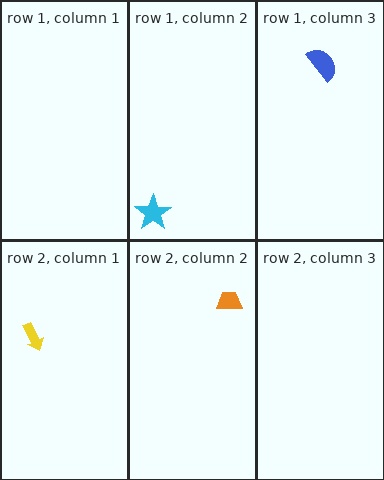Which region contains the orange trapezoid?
The row 2, column 2 region.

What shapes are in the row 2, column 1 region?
The yellow arrow.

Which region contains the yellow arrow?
The row 2, column 1 region.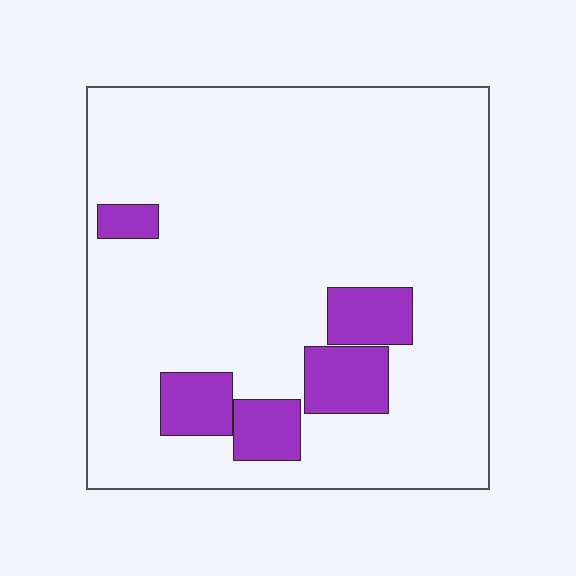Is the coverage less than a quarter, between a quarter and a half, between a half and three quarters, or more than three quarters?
Less than a quarter.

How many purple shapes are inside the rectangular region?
5.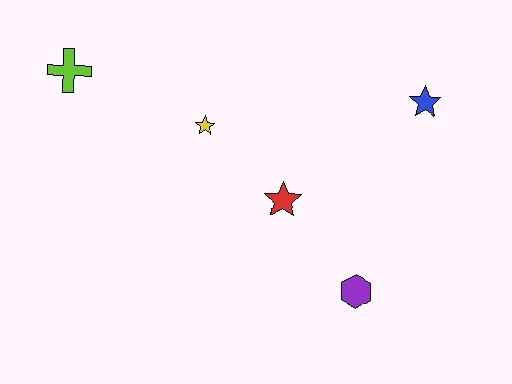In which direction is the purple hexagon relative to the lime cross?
The purple hexagon is to the right of the lime cross.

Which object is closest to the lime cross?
The yellow star is closest to the lime cross.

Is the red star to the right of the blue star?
No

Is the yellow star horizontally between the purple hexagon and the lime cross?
Yes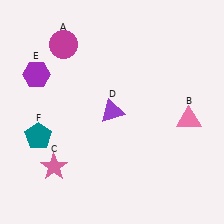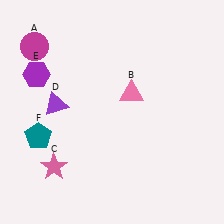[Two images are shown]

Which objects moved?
The objects that moved are: the magenta circle (A), the pink triangle (B), the purple triangle (D).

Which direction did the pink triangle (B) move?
The pink triangle (B) moved left.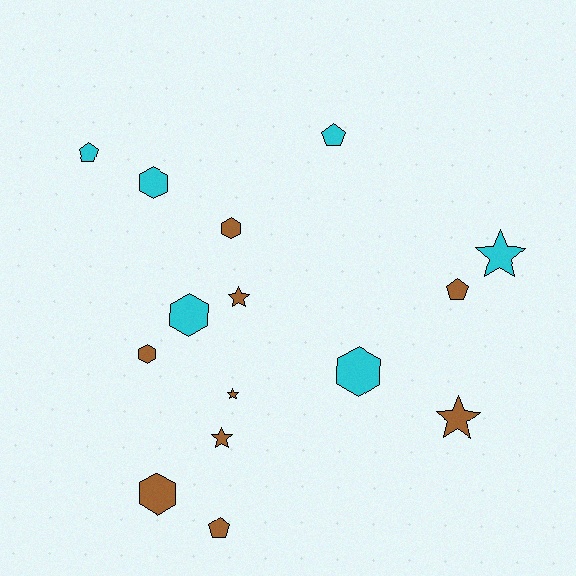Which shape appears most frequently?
Hexagon, with 6 objects.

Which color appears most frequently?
Brown, with 9 objects.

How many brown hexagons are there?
There are 3 brown hexagons.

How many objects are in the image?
There are 15 objects.